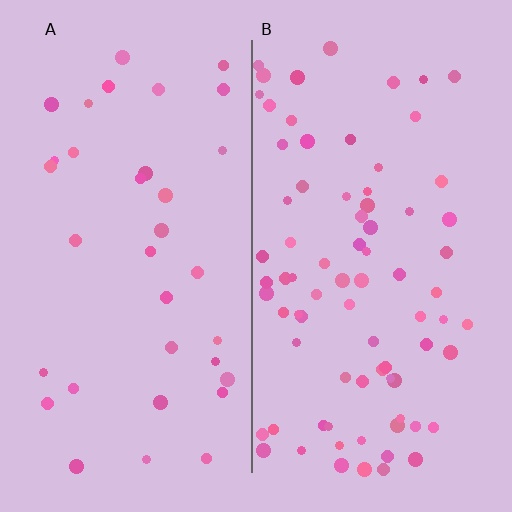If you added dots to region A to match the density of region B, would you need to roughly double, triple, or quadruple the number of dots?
Approximately double.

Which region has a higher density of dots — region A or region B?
B (the right).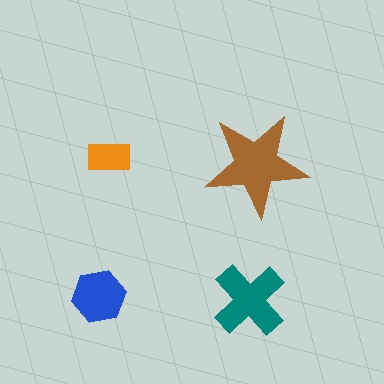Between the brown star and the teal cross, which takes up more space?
The brown star.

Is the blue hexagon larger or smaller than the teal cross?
Smaller.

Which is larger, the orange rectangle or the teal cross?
The teal cross.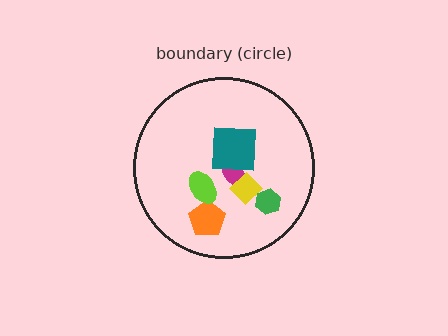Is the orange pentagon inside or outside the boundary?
Inside.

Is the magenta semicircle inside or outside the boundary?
Inside.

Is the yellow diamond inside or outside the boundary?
Inside.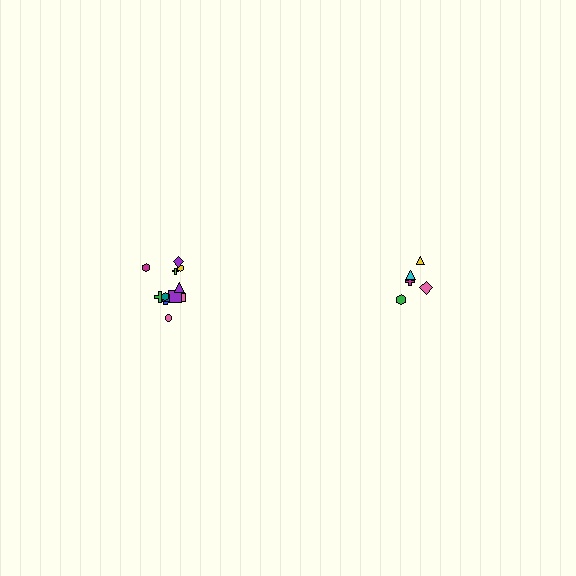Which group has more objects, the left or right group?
The left group.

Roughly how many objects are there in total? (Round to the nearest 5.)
Roughly 15 objects in total.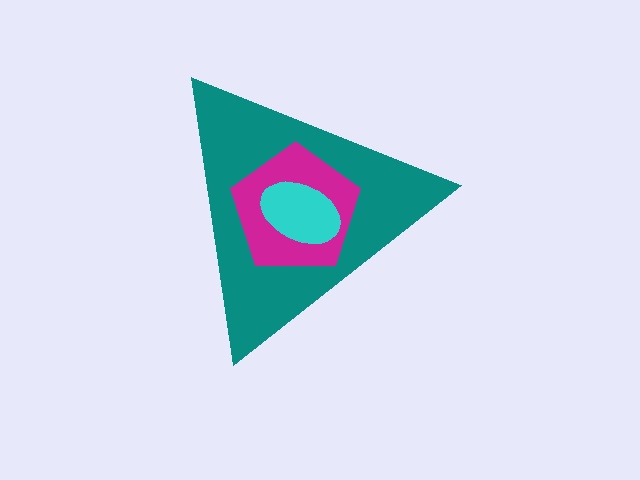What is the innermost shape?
The cyan ellipse.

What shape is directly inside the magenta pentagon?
The cyan ellipse.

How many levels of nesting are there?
3.